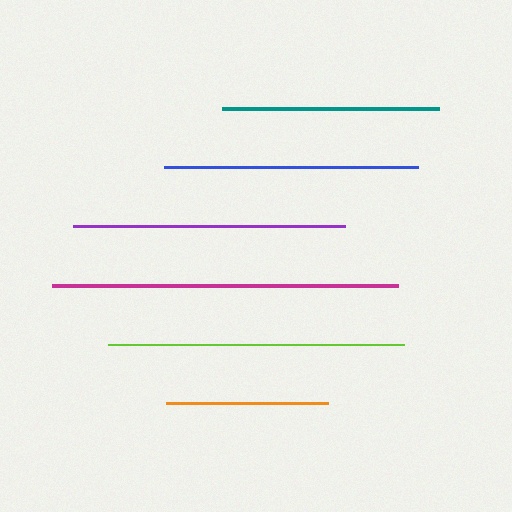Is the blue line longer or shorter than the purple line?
The purple line is longer than the blue line.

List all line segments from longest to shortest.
From longest to shortest: magenta, lime, purple, blue, teal, orange.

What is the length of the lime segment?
The lime segment is approximately 296 pixels long.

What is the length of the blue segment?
The blue segment is approximately 254 pixels long.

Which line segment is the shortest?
The orange line is the shortest at approximately 161 pixels.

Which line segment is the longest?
The magenta line is the longest at approximately 346 pixels.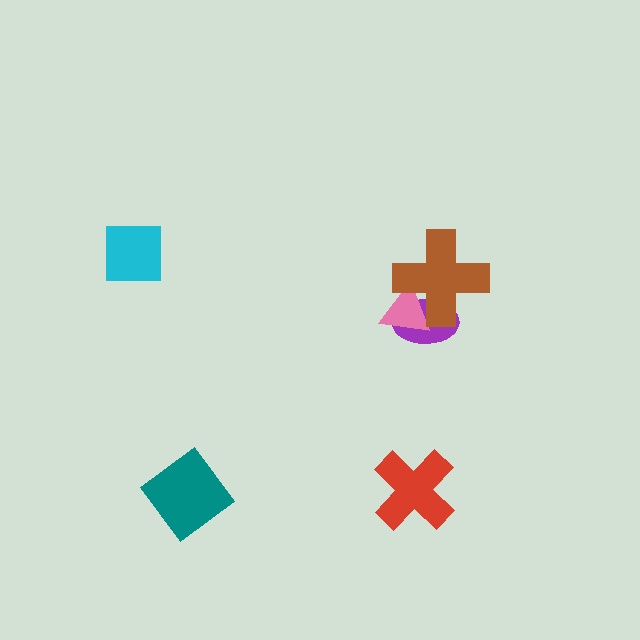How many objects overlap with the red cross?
0 objects overlap with the red cross.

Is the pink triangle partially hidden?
Yes, it is partially covered by another shape.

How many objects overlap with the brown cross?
2 objects overlap with the brown cross.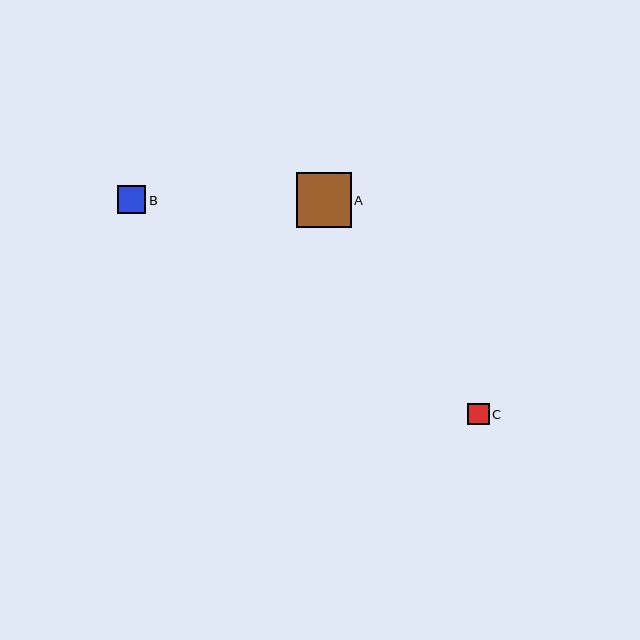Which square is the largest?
Square A is the largest with a size of approximately 55 pixels.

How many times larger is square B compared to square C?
Square B is approximately 1.3 times the size of square C.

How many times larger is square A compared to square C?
Square A is approximately 2.6 times the size of square C.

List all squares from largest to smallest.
From largest to smallest: A, B, C.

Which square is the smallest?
Square C is the smallest with a size of approximately 21 pixels.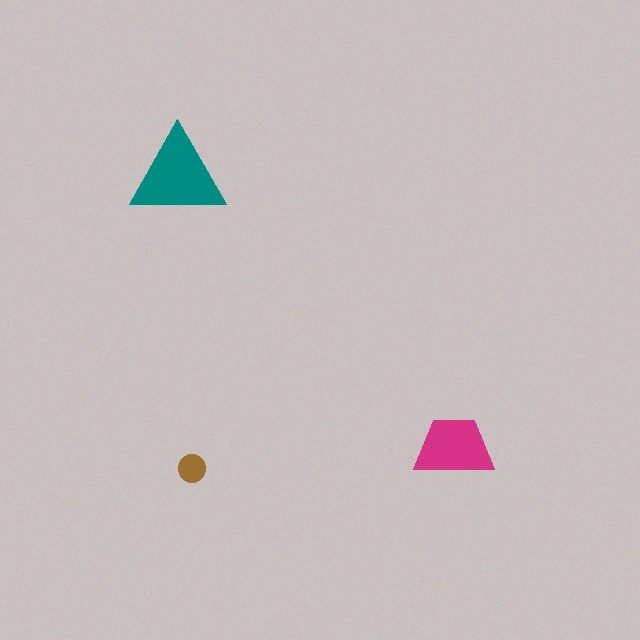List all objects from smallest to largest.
The brown circle, the magenta trapezoid, the teal triangle.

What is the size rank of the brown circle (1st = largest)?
3rd.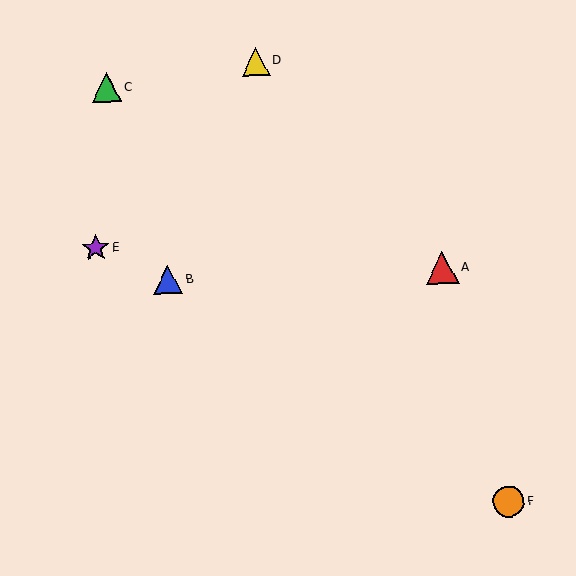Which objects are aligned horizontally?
Objects A, B are aligned horizontally.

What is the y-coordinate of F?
Object F is at y≈502.